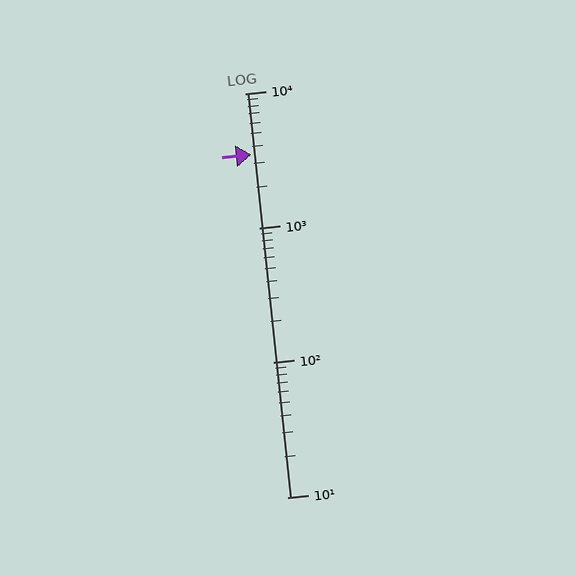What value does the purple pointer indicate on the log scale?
The pointer indicates approximately 3500.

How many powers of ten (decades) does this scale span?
The scale spans 3 decades, from 10 to 10000.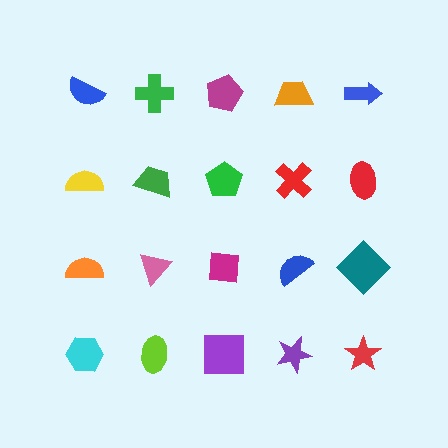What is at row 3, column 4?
A blue semicircle.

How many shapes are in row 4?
5 shapes.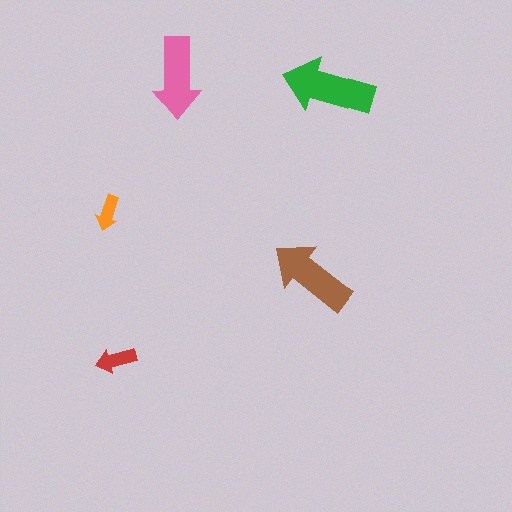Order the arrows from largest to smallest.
the green one, the brown one, the pink one, the red one, the orange one.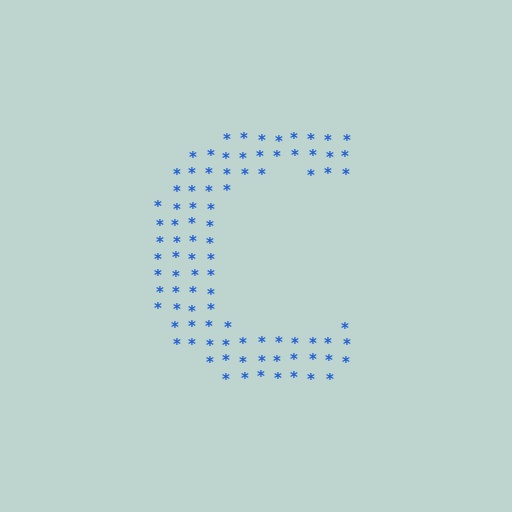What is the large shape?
The large shape is the letter C.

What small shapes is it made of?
It is made of small asterisks.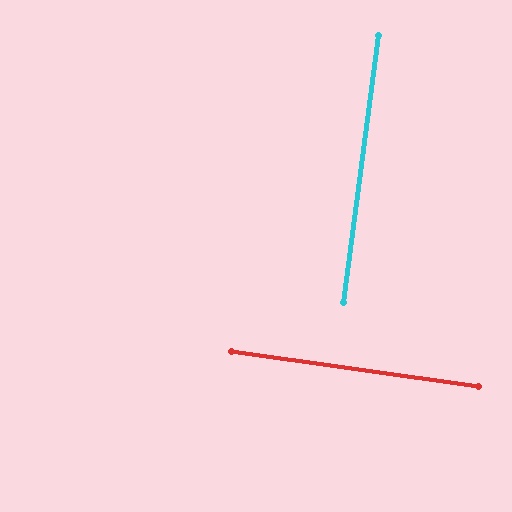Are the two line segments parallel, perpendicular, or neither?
Perpendicular — they meet at approximately 89°.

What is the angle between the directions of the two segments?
Approximately 89 degrees.